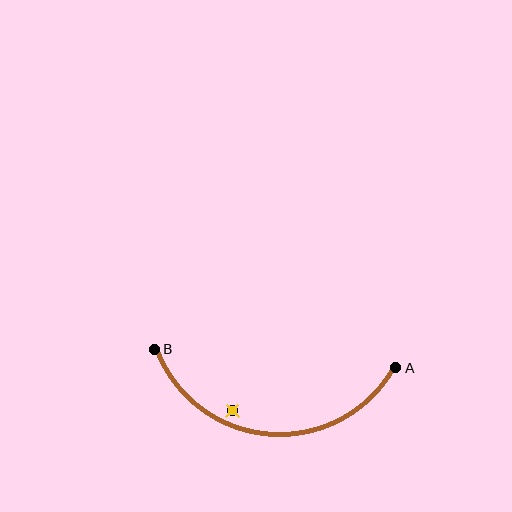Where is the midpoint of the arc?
The arc midpoint is the point on the curve farthest from the straight line joining A and B. It sits below that line.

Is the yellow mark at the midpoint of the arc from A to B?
No — the yellow mark does not lie on the arc at all. It sits slightly inside the curve.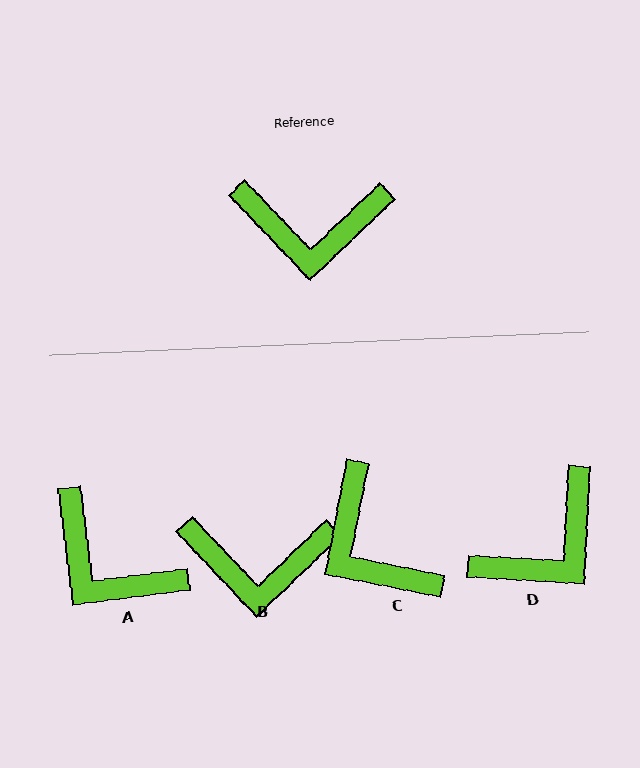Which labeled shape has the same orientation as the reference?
B.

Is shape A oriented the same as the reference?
No, it is off by about 36 degrees.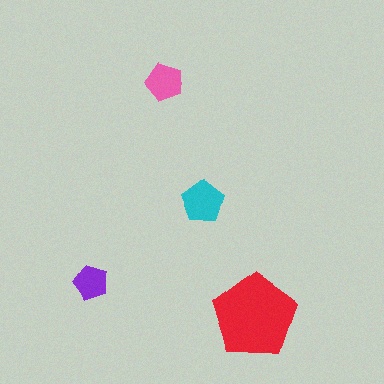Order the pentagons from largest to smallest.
the red one, the cyan one, the pink one, the purple one.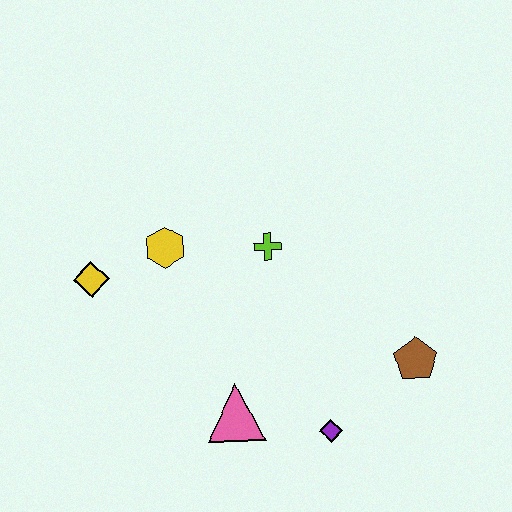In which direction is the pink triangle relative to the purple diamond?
The pink triangle is to the left of the purple diamond.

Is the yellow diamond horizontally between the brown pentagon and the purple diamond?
No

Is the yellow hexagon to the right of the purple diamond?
No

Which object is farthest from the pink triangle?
The yellow diamond is farthest from the pink triangle.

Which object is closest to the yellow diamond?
The yellow hexagon is closest to the yellow diamond.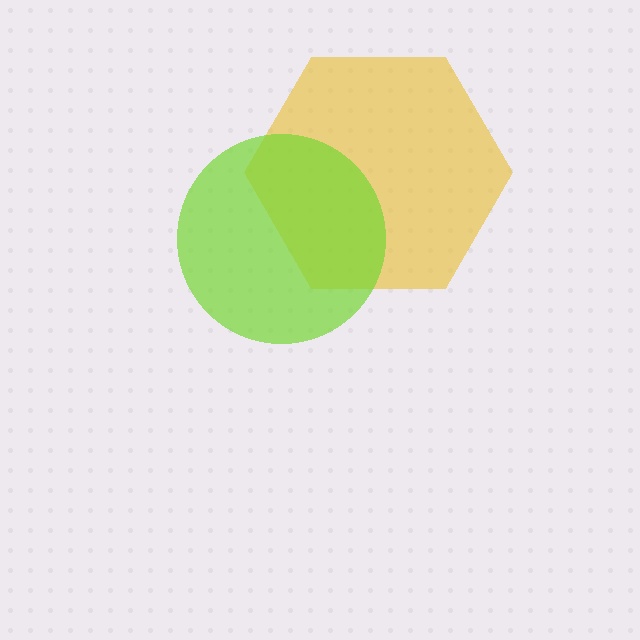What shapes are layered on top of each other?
The layered shapes are: a yellow hexagon, a lime circle.